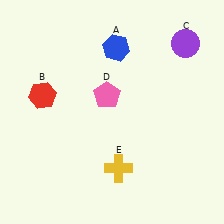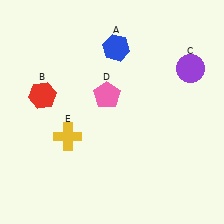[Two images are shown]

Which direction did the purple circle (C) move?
The purple circle (C) moved down.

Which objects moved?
The objects that moved are: the purple circle (C), the yellow cross (E).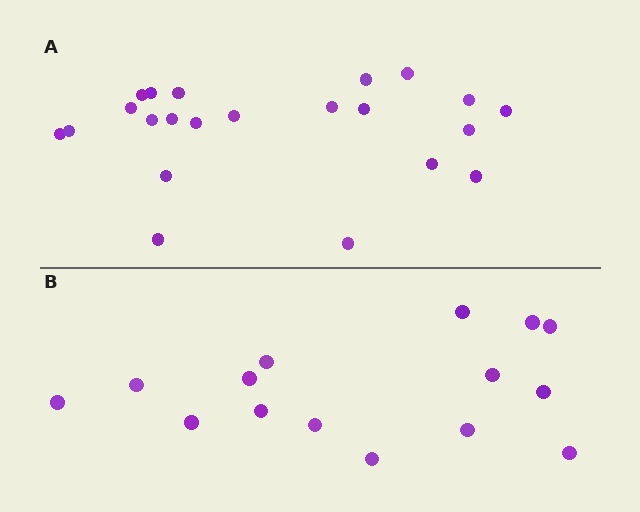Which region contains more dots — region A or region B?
Region A (the top region) has more dots.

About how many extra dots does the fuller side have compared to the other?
Region A has roughly 8 or so more dots than region B.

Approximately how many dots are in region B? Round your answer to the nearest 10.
About 20 dots. (The exact count is 15, which rounds to 20.)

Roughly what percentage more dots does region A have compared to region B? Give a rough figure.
About 45% more.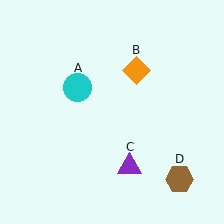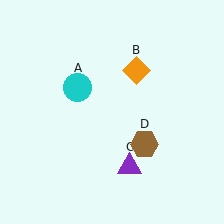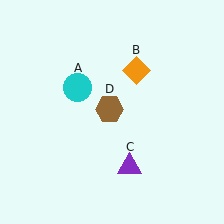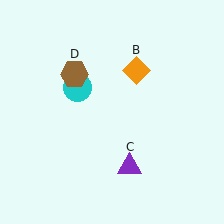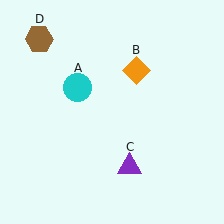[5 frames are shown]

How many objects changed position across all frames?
1 object changed position: brown hexagon (object D).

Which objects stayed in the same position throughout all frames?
Cyan circle (object A) and orange diamond (object B) and purple triangle (object C) remained stationary.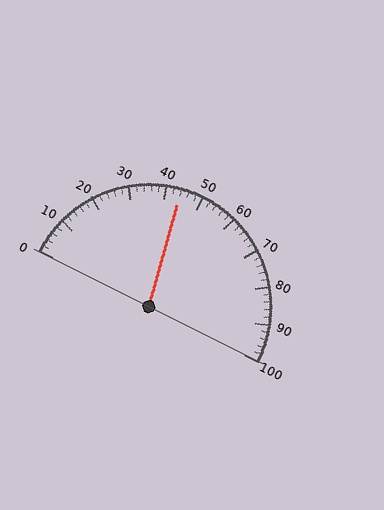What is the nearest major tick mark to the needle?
The nearest major tick mark is 40.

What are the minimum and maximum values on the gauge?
The gauge ranges from 0 to 100.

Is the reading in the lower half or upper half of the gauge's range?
The reading is in the lower half of the range (0 to 100).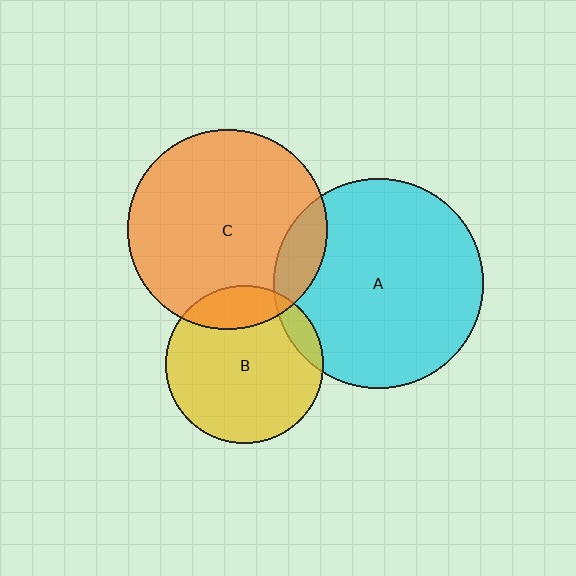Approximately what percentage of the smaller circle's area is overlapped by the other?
Approximately 15%.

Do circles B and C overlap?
Yes.